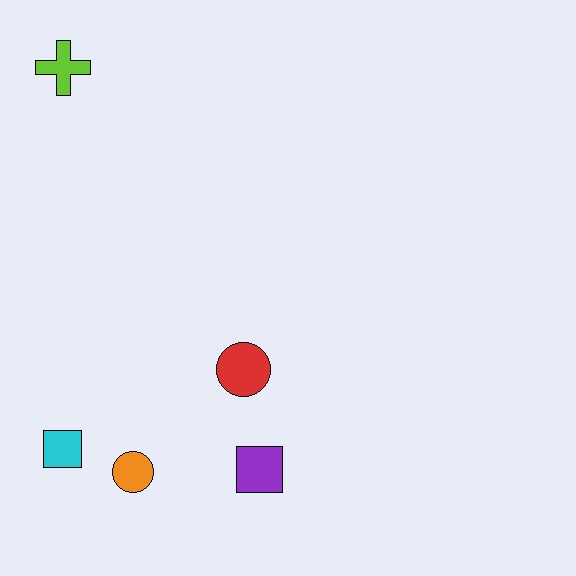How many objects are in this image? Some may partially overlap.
There are 5 objects.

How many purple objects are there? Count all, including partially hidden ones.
There is 1 purple object.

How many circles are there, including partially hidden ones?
There are 2 circles.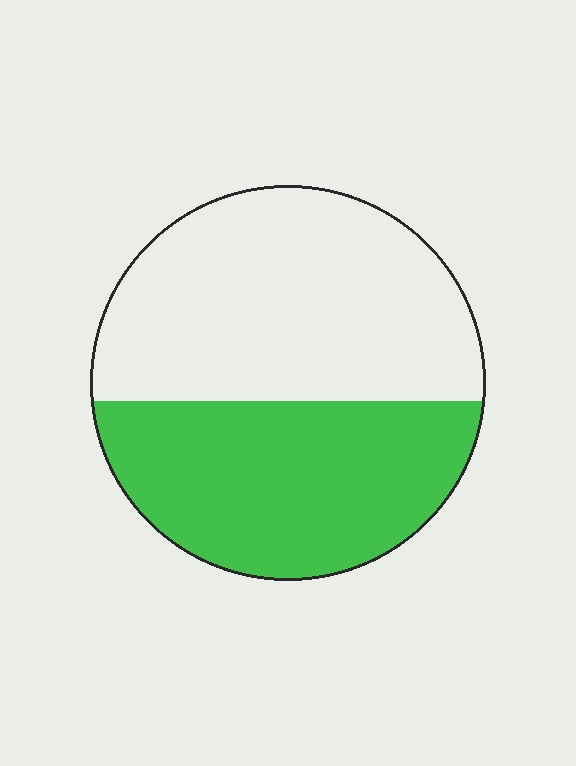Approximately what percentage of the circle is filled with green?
Approximately 45%.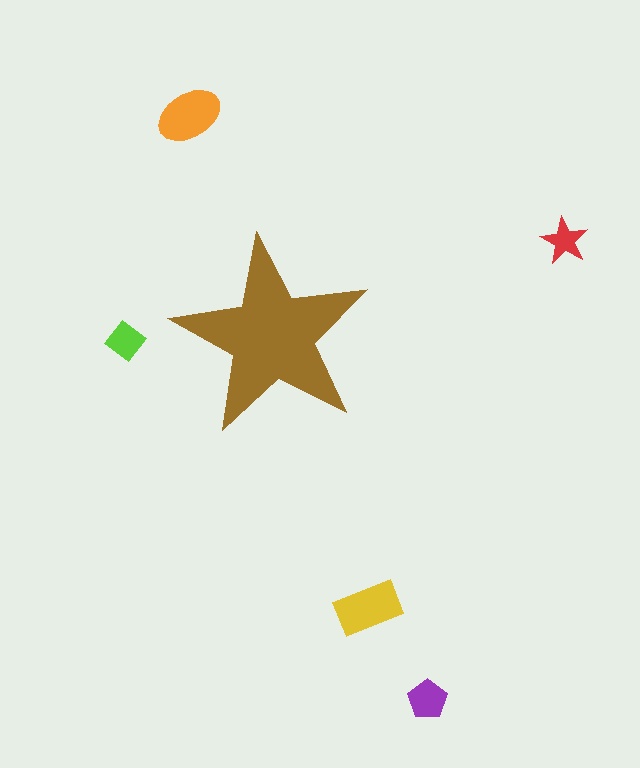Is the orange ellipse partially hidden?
No, the orange ellipse is fully visible.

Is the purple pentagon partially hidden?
No, the purple pentagon is fully visible.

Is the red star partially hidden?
No, the red star is fully visible.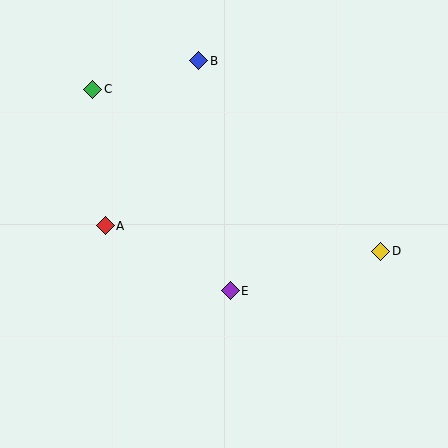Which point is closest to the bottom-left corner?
Point A is closest to the bottom-left corner.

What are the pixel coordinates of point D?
Point D is at (381, 251).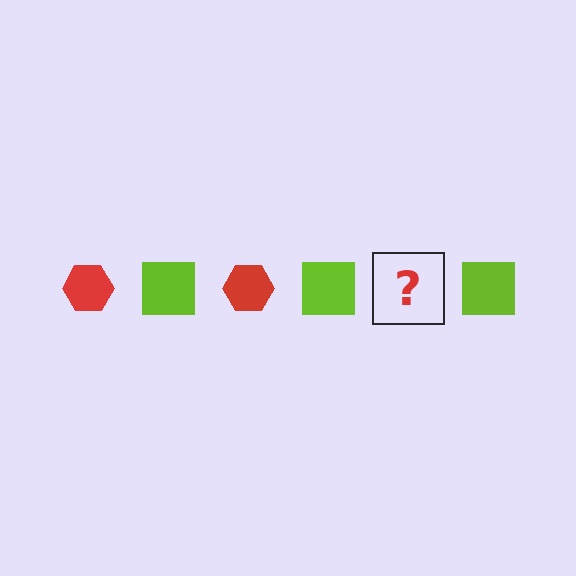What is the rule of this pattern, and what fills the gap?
The rule is that the pattern alternates between red hexagon and lime square. The gap should be filled with a red hexagon.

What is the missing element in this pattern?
The missing element is a red hexagon.